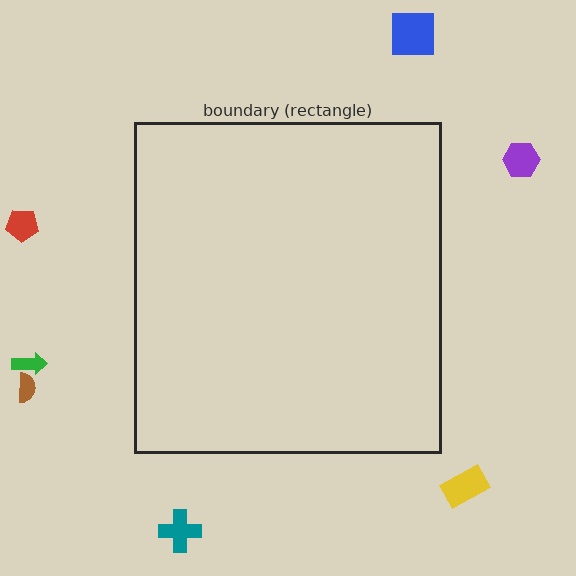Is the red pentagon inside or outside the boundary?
Outside.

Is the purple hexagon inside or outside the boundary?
Outside.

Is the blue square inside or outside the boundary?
Outside.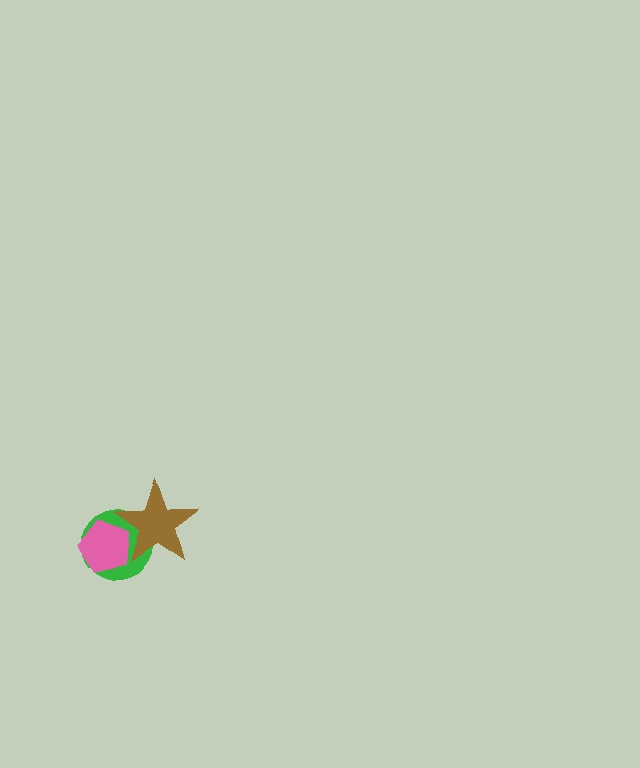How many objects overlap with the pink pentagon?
2 objects overlap with the pink pentagon.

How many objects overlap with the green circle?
2 objects overlap with the green circle.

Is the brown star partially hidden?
No, no other shape covers it.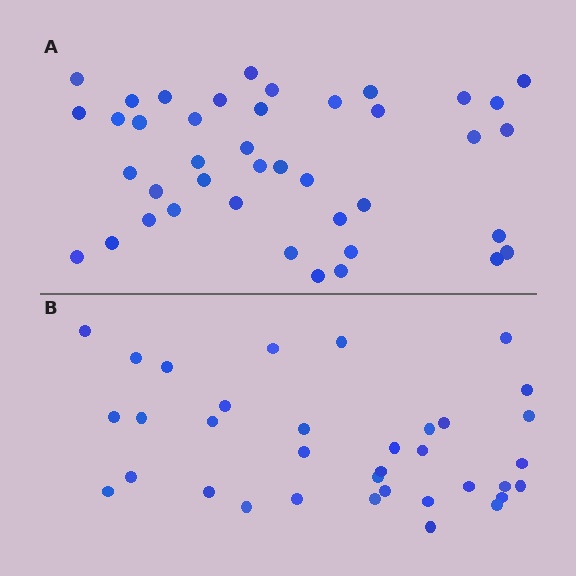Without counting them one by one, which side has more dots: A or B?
Region A (the top region) has more dots.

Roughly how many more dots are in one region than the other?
Region A has about 6 more dots than region B.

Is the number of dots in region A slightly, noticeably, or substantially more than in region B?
Region A has only slightly more — the two regions are fairly close. The ratio is roughly 1.2 to 1.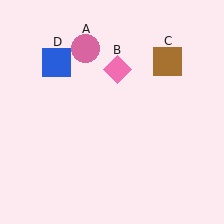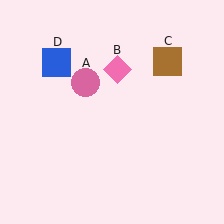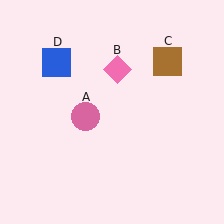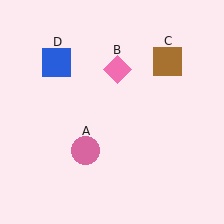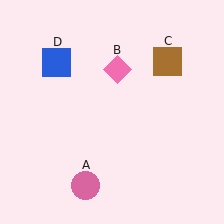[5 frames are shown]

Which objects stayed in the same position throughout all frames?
Pink diamond (object B) and brown square (object C) and blue square (object D) remained stationary.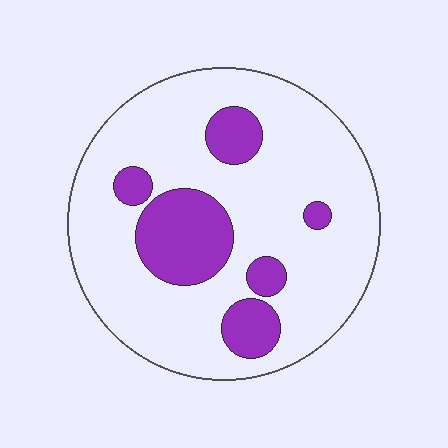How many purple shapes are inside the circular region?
6.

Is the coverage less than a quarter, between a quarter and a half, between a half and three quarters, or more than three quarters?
Less than a quarter.